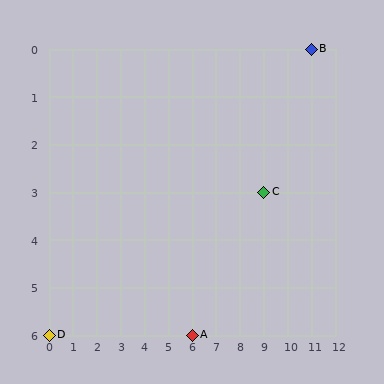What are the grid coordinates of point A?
Point A is at grid coordinates (6, 6).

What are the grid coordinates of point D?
Point D is at grid coordinates (0, 6).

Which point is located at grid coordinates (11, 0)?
Point B is at (11, 0).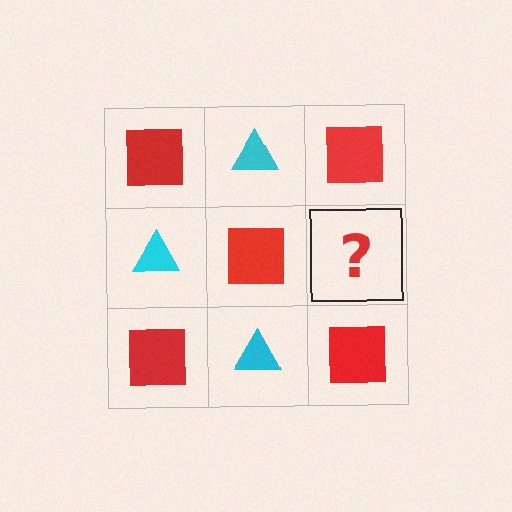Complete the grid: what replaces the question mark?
The question mark should be replaced with a cyan triangle.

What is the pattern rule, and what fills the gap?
The rule is that it alternates red square and cyan triangle in a checkerboard pattern. The gap should be filled with a cyan triangle.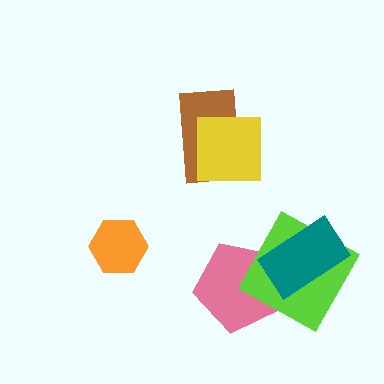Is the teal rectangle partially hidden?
No, no other shape covers it.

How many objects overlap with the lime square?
2 objects overlap with the lime square.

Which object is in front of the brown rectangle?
The yellow square is in front of the brown rectangle.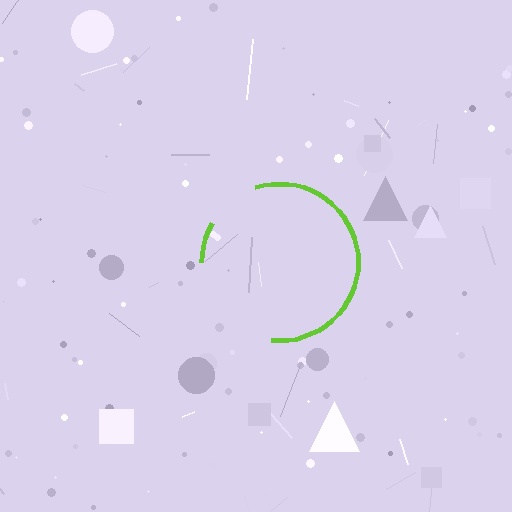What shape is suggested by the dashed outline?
The dashed outline suggests a circle.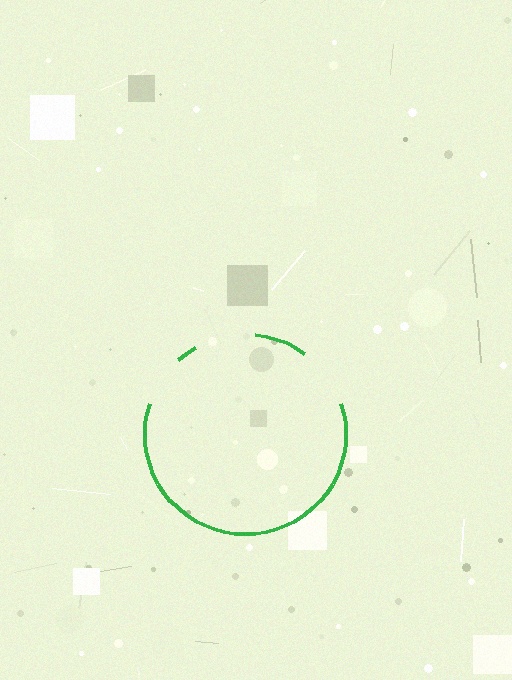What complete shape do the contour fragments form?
The contour fragments form a circle.